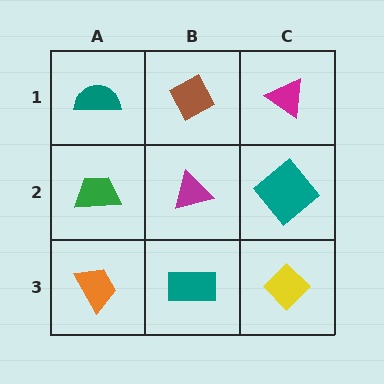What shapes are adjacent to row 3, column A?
A green trapezoid (row 2, column A), a teal rectangle (row 3, column B).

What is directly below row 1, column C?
A teal diamond.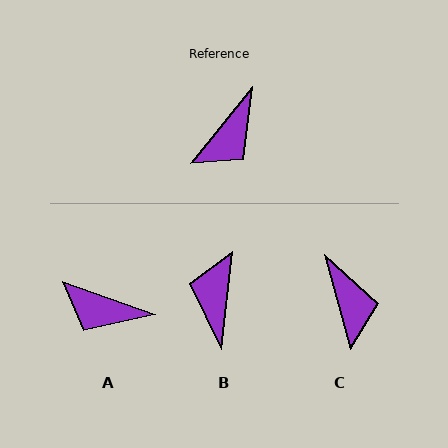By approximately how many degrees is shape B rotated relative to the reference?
Approximately 147 degrees clockwise.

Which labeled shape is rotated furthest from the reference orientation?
B, about 147 degrees away.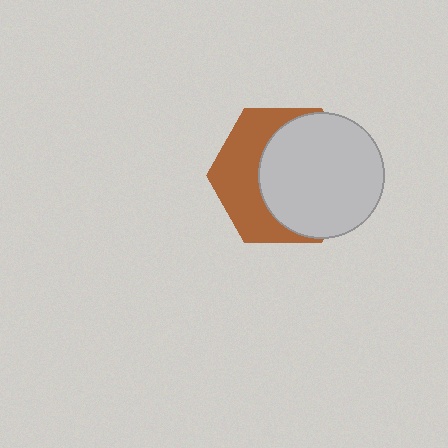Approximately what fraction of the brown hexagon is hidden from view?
Roughly 57% of the brown hexagon is hidden behind the light gray circle.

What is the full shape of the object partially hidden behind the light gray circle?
The partially hidden object is a brown hexagon.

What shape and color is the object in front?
The object in front is a light gray circle.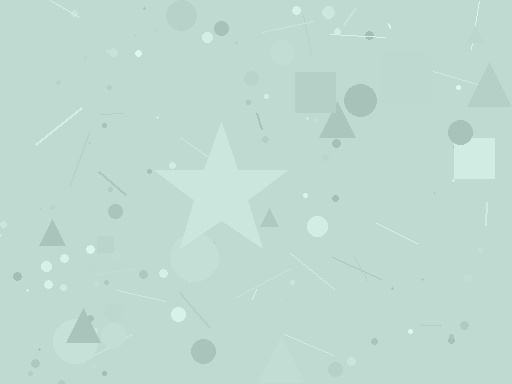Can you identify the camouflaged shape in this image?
The camouflaged shape is a star.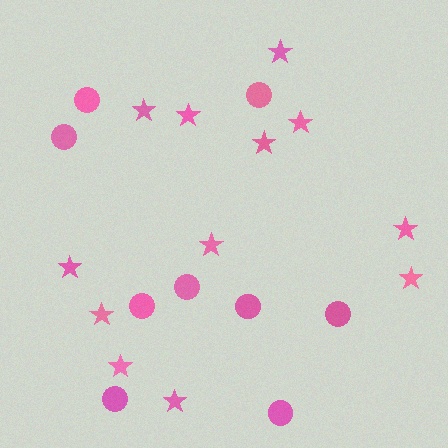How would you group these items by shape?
There are 2 groups: one group of circles (9) and one group of stars (12).